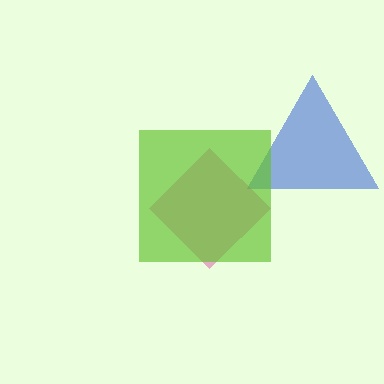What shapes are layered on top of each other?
The layered shapes are: a blue triangle, a magenta diamond, a lime square.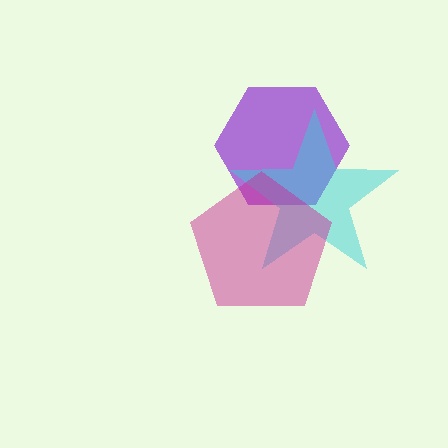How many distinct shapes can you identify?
There are 3 distinct shapes: a purple hexagon, a cyan star, a magenta pentagon.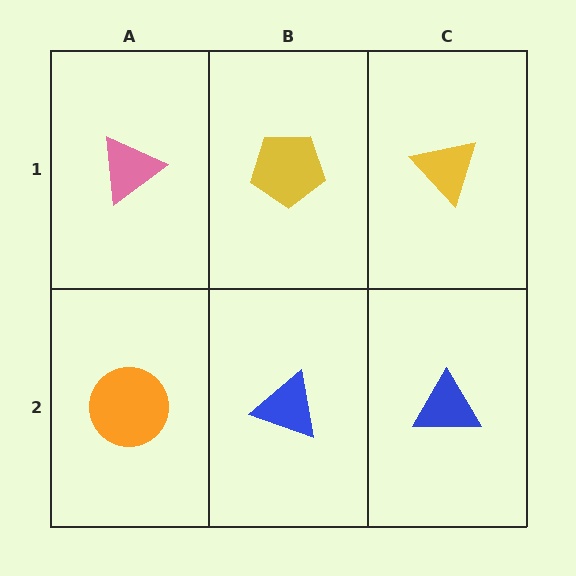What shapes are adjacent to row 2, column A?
A pink triangle (row 1, column A), a blue triangle (row 2, column B).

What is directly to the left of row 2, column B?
An orange circle.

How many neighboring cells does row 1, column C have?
2.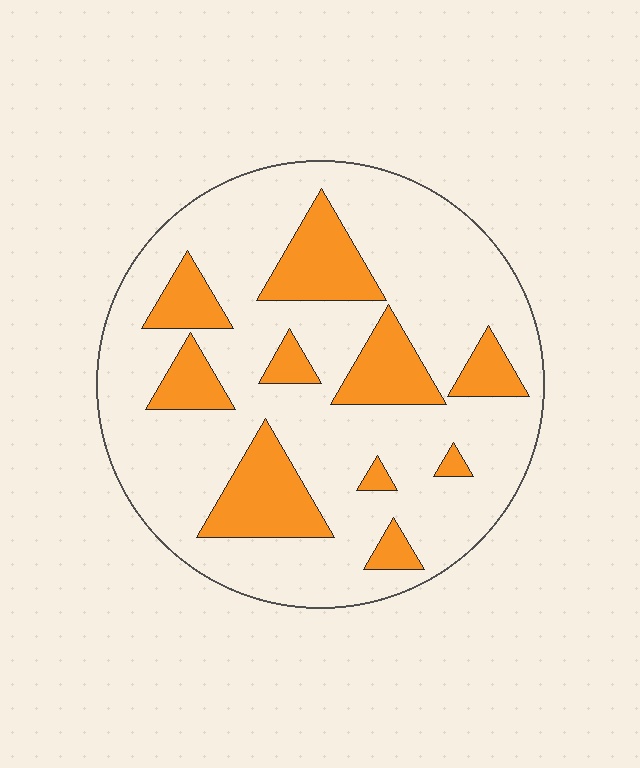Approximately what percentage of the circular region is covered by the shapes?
Approximately 25%.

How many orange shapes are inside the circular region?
10.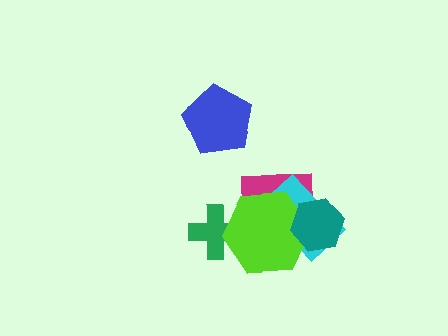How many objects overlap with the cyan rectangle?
3 objects overlap with the cyan rectangle.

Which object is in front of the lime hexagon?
The teal hexagon is in front of the lime hexagon.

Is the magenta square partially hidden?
Yes, it is partially covered by another shape.